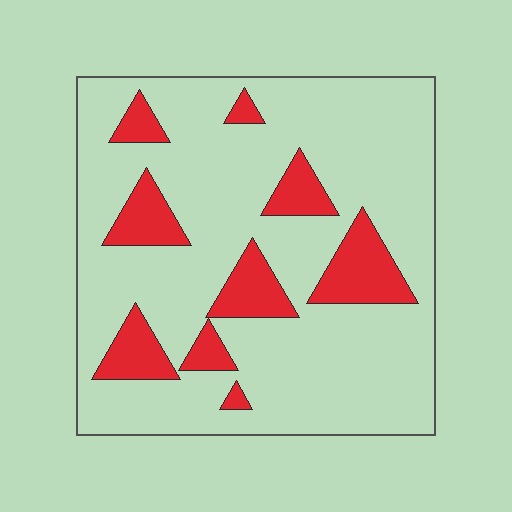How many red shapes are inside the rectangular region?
9.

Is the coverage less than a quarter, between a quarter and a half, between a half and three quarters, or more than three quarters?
Less than a quarter.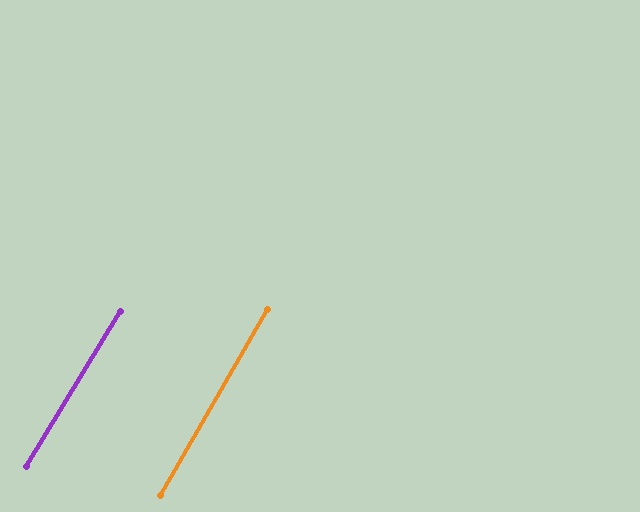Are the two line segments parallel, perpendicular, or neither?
Parallel — their directions differ by only 1.4°.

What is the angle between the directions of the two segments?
Approximately 1 degree.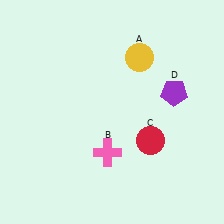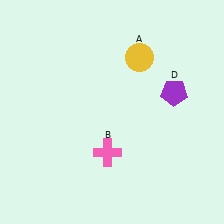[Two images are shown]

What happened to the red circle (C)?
The red circle (C) was removed in Image 2. It was in the bottom-right area of Image 1.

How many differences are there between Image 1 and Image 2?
There is 1 difference between the two images.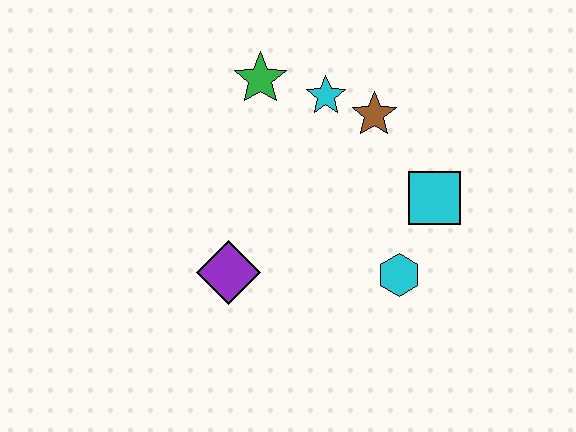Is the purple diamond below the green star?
Yes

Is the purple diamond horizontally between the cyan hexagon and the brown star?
No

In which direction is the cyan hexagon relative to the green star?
The cyan hexagon is below the green star.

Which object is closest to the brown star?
The cyan star is closest to the brown star.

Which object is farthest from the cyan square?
The purple diamond is farthest from the cyan square.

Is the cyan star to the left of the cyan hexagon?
Yes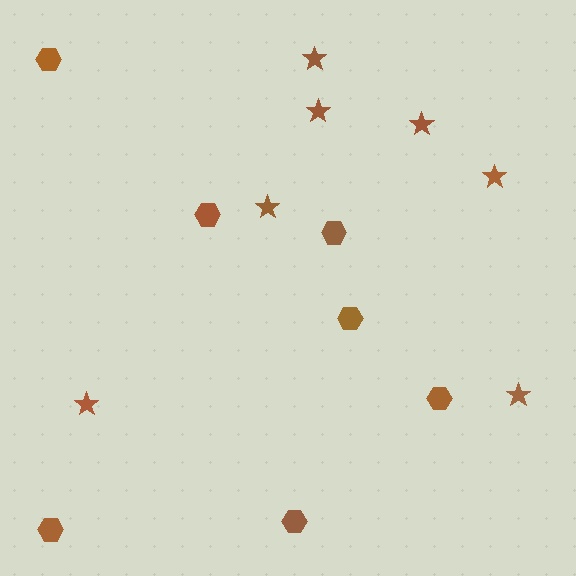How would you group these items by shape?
There are 2 groups: one group of stars (7) and one group of hexagons (7).